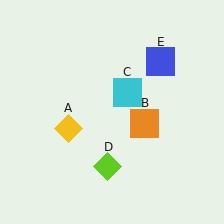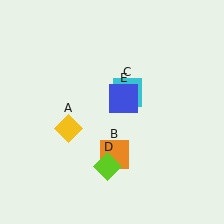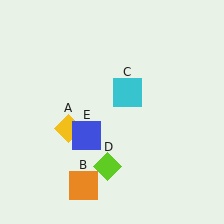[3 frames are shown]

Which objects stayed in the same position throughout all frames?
Yellow diamond (object A) and cyan square (object C) and lime diamond (object D) remained stationary.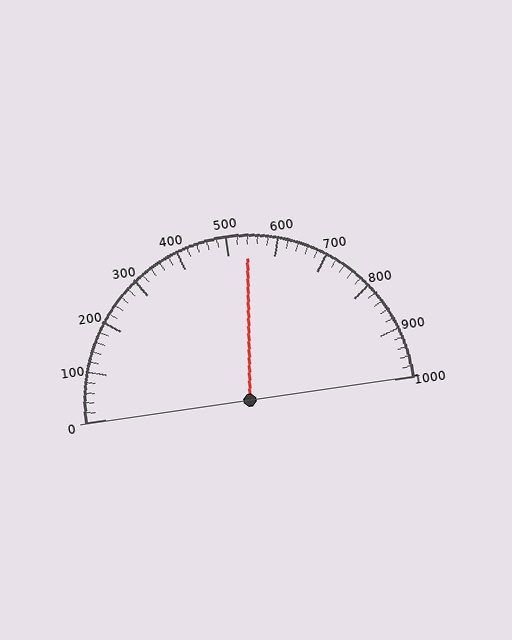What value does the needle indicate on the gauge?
The needle indicates approximately 540.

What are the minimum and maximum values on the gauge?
The gauge ranges from 0 to 1000.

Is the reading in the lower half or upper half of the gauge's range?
The reading is in the upper half of the range (0 to 1000).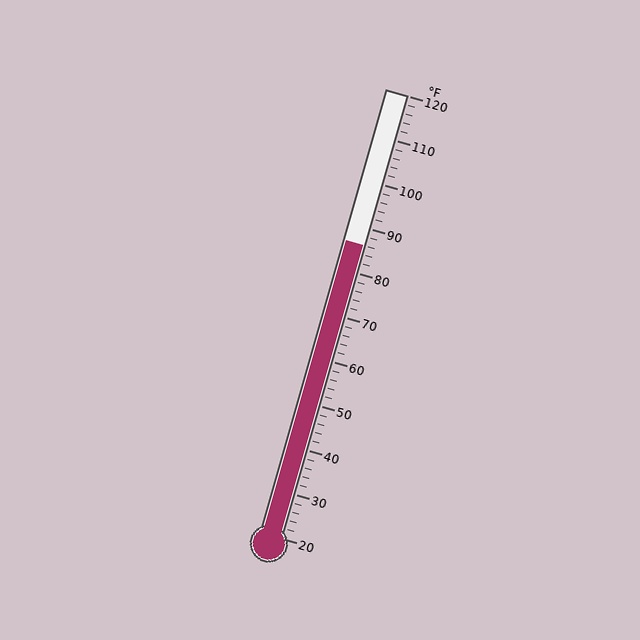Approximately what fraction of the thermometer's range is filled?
The thermometer is filled to approximately 65% of its range.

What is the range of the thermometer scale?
The thermometer scale ranges from 20°F to 120°F.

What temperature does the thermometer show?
The thermometer shows approximately 86°F.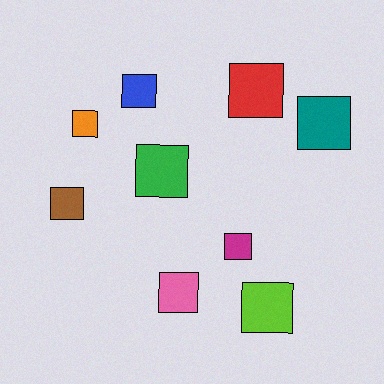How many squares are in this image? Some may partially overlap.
There are 9 squares.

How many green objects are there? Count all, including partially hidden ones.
There is 1 green object.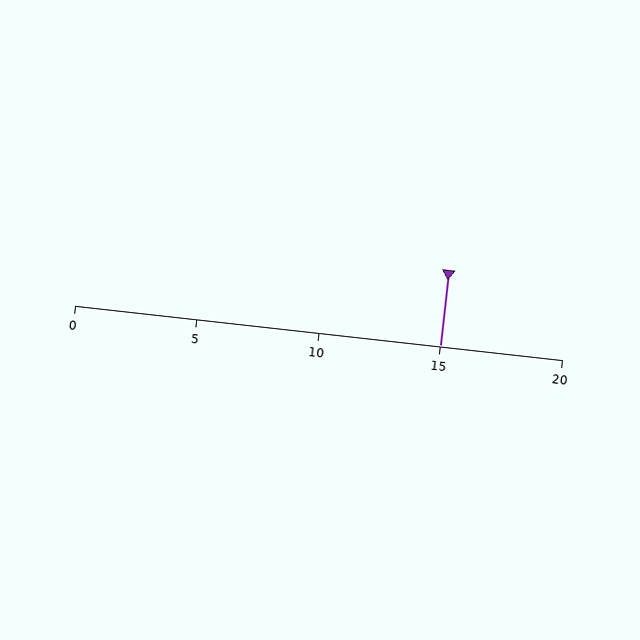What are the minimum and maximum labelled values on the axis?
The axis runs from 0 to 20.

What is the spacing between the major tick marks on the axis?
The major ticks are spaced 5 apart.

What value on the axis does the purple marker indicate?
The marker indicates approximately 15.